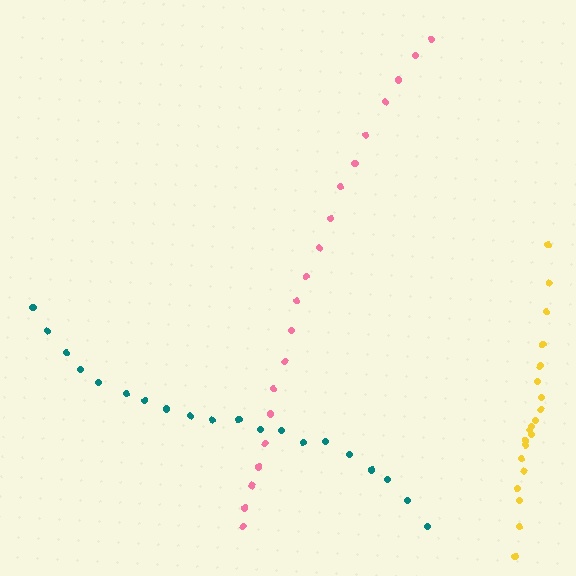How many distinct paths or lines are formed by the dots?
There are 3 distinct paths.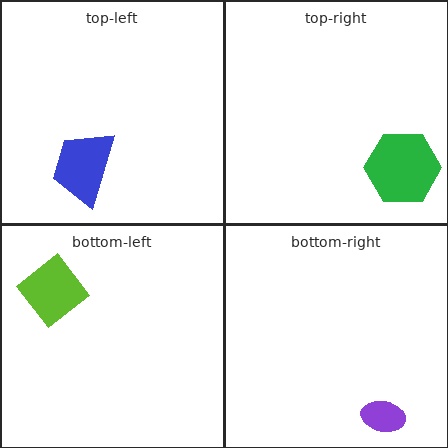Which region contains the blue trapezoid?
The top-left region.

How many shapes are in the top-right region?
1.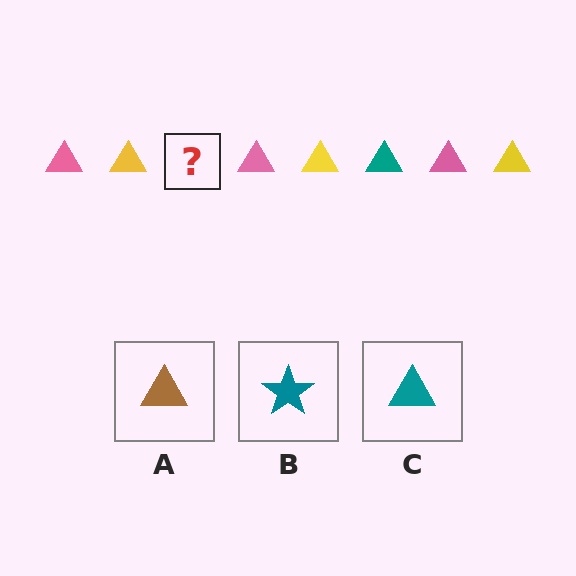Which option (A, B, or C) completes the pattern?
C.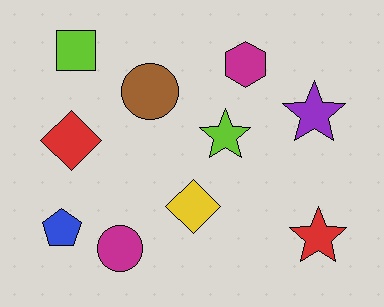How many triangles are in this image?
There are no triangles.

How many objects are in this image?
There are 10 objects.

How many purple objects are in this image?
There is 1 purple object.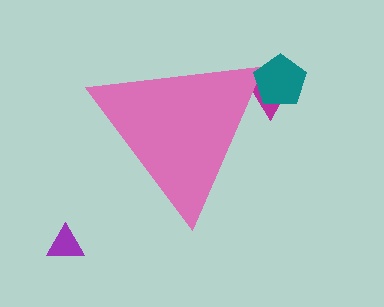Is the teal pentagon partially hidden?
No, the teal pentagon is fully visible.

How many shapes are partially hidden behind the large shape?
1 shape is partially hidden.